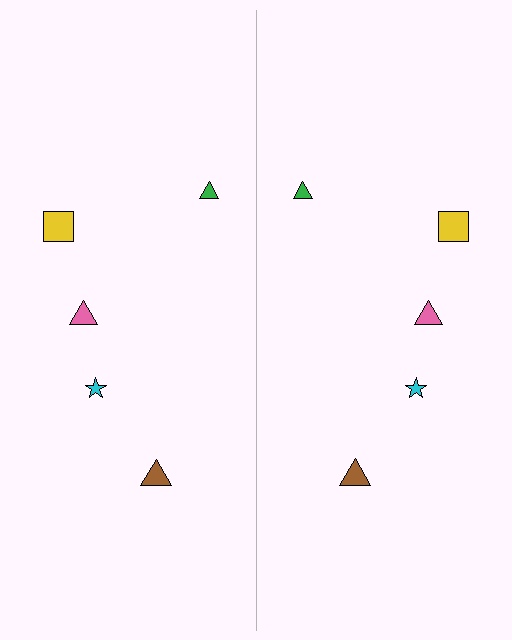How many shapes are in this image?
There are 10 shapes in this image.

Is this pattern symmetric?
Yes, this pattern has bilateral (reflection) symmetry.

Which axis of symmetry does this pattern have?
The pattern has a vertical axis of symmetry running through the center of the image.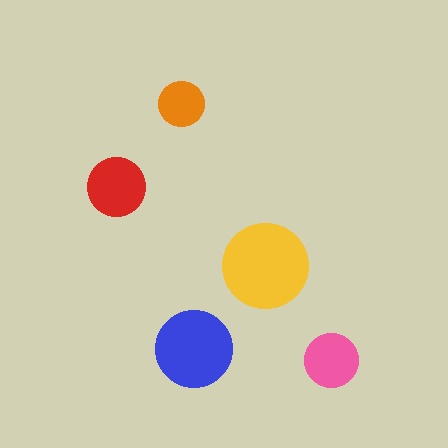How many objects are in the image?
There are 5 objects in the image.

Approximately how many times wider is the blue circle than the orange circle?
About 1.5 times wider.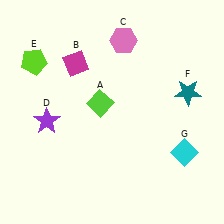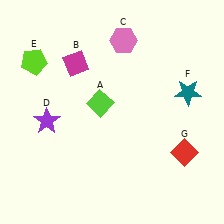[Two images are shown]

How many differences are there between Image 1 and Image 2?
There is 1 difference between the two images.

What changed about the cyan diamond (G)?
In Image 1, G is cyan. In Image 2, it changed to red.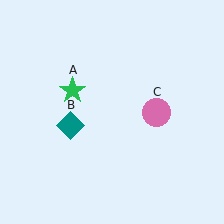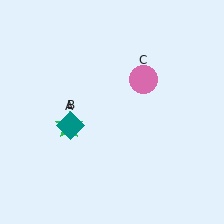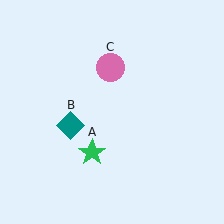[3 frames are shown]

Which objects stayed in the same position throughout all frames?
Teal diamond (object B) remained stationary.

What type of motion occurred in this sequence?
The green star (object A), pink circle (object C) rotated counterclockwise around the center of the scene.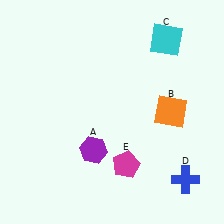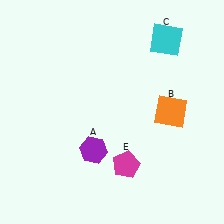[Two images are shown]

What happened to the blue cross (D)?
The blue cross (D) was removed in Image 2. It was in the bottom-right area of Image 1.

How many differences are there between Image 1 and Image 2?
There is 1 difference between the two images.